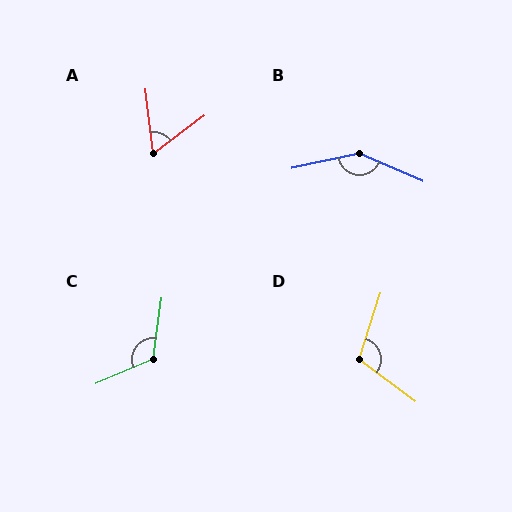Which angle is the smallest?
A, at approximately 59 degrees.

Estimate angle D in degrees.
Approximately 109 degrees.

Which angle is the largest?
B, at approximately 145 degrees.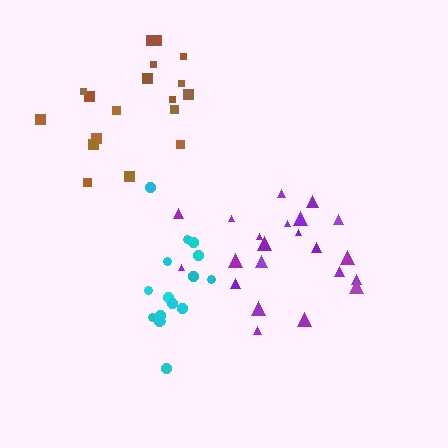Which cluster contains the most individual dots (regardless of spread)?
Purple (22).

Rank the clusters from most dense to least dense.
cyan, purple, brown.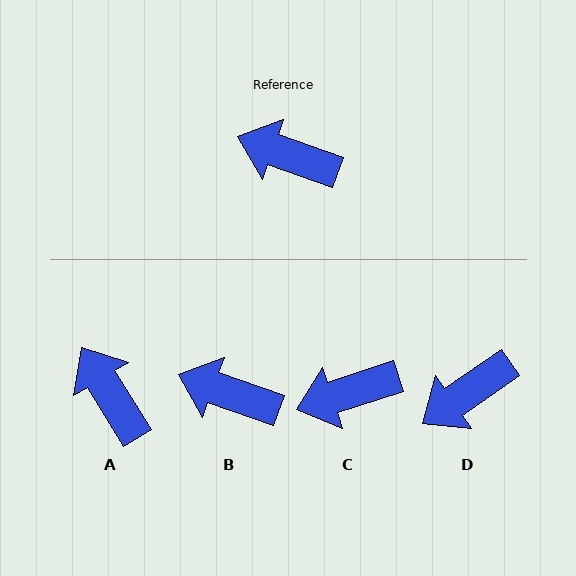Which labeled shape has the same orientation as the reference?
B.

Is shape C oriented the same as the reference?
No, it is off by about 38 degrees.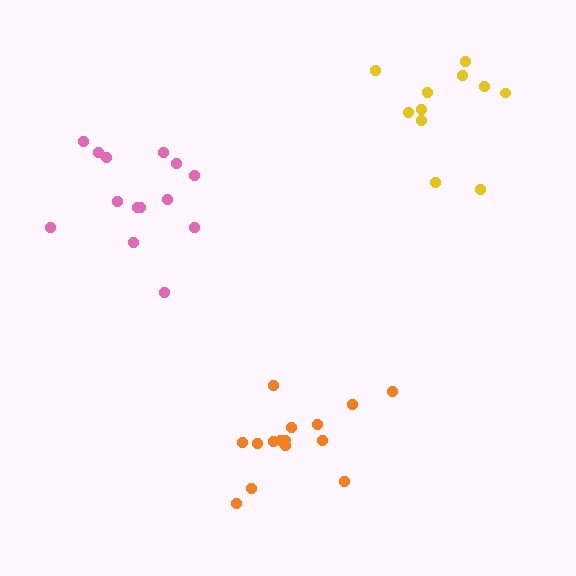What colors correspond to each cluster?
The clusters are colored: pink, orange, yellow.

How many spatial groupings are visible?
There are 3 spatial groupings.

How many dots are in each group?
Group 1: 14 dots, Group 2: 15 dots, Group 3: 11 dots (40 total).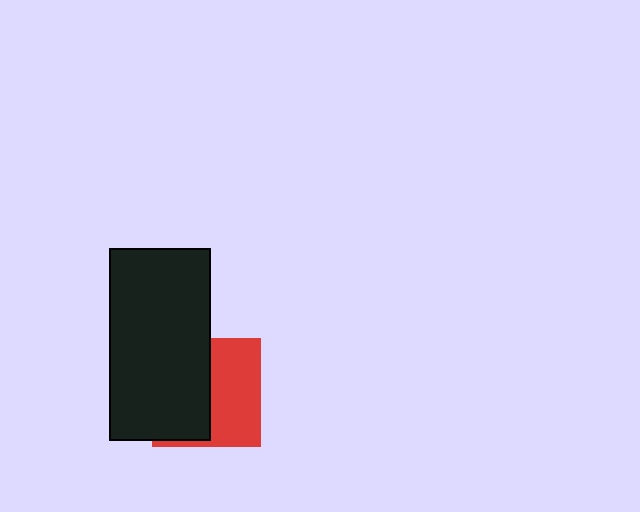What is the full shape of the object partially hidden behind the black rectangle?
The partially hidden object is a red square.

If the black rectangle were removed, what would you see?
You would see the complete red square.